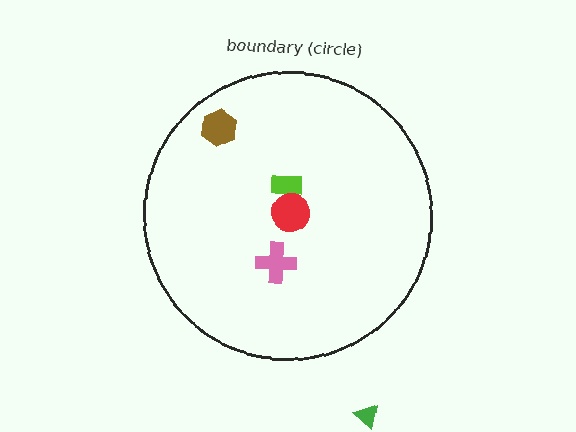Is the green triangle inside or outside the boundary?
Outside.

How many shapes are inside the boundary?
4 inside, 1 outside.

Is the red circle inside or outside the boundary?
Inside.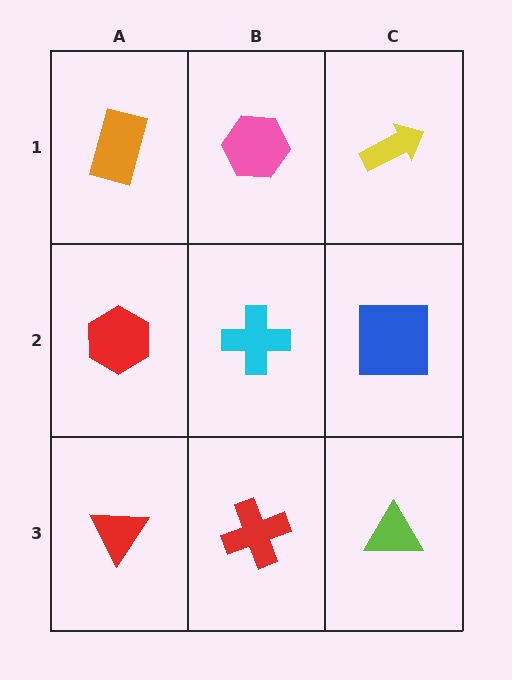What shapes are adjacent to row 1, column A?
A red hexagon (row 2, column A), a pink hexagon (row 1, column B).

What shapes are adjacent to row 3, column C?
A blue square (row 2, column C), a red cross (row 3, column B).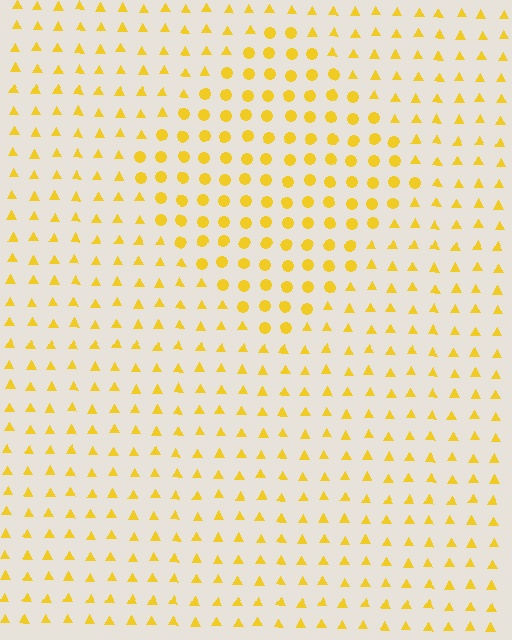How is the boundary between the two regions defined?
The boundary is defined by a change in element shape: circles inside vs. triangles outside. All elements share the same color and spacing.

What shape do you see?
I see a diamond.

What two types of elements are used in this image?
The image uses circles inside the diamond region and triangles outside it.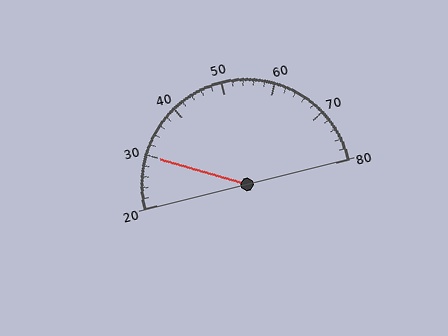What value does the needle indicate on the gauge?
The needle indicates approximately 30.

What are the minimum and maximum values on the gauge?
The gauge ranges from 20 to 80.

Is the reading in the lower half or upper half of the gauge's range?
The reading is in the lower half of the range (20 to 80).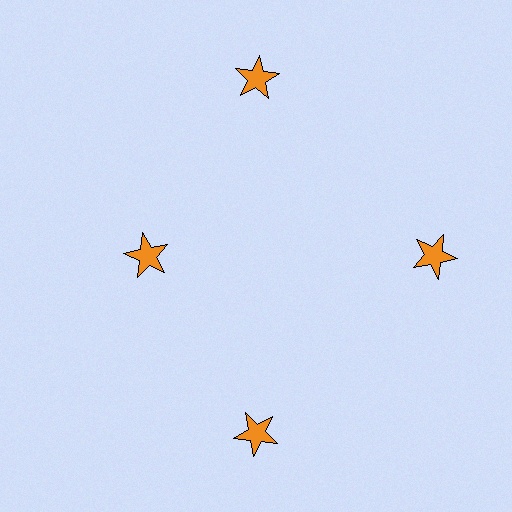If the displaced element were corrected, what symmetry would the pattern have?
It would have 4-fold rotational symmetry — the pattern would map onto itself every 90 degrees.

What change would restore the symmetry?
The symmetry would be restored by moving it outward, back onto the ring so that all 4 stars sit at equal angles and equal distance from the center.